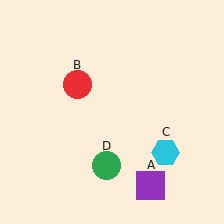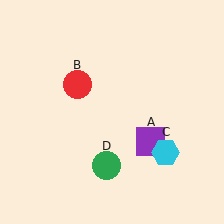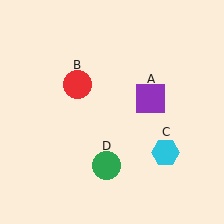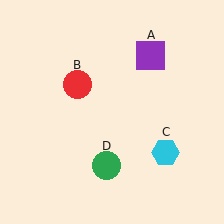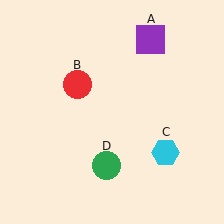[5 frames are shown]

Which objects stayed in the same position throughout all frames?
Red circle (object B) and cyan hexagon (object C) and green circle (object D) remained stationary.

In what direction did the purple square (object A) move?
The purple square (object A) moved up.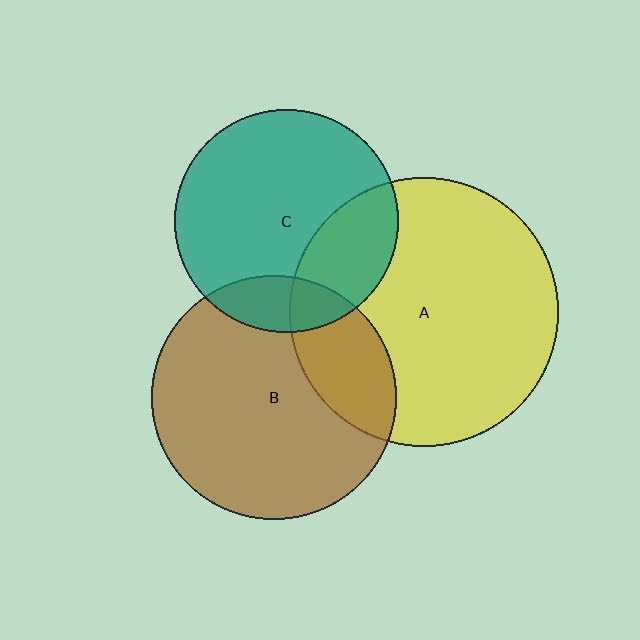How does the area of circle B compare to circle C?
Approximately 1.2 times.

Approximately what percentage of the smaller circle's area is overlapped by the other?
Approximately 25%.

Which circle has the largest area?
Circle A (yellow).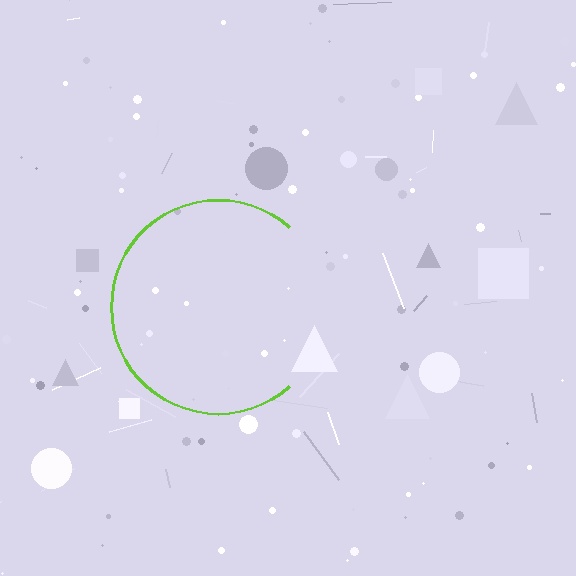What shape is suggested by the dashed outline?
The dashed outline suggests a circle.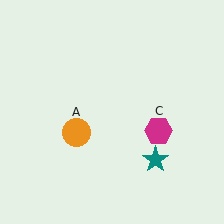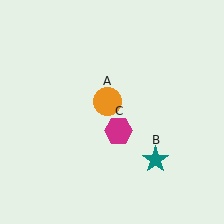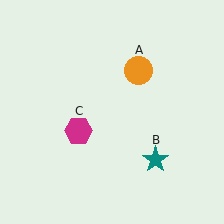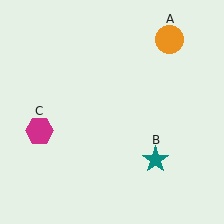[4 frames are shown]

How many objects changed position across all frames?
2 objects changed position: orange circle (object A), magenta hexagon (object C).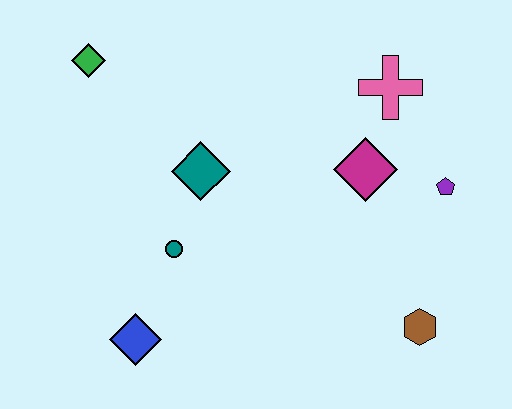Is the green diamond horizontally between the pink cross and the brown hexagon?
No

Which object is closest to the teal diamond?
The teal circle is closest to the teal diamond.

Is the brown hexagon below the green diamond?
Yes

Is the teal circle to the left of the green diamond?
No